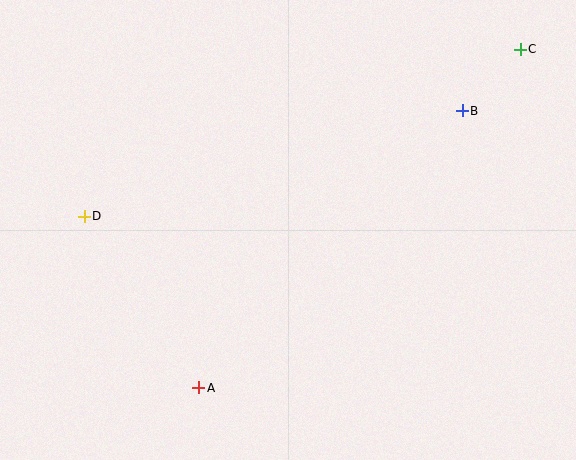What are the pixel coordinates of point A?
Point A is at (199, 388).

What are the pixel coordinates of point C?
Point C is at (520, 49).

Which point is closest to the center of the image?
Point A at (199, 388) is closest to the center.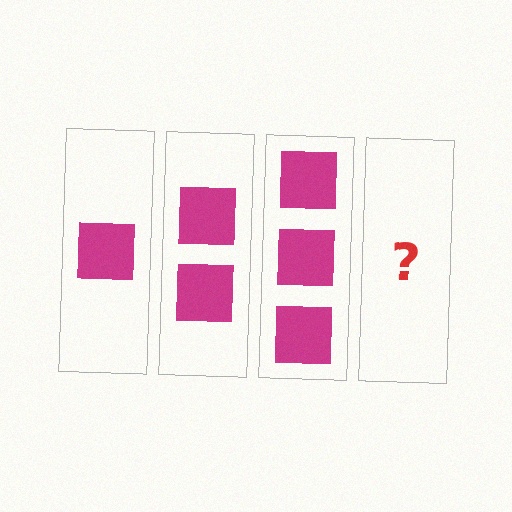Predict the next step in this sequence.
The next step is 4 squares.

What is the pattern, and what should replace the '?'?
The pattern is that each step adds one more square. The '?' should be 4 squares.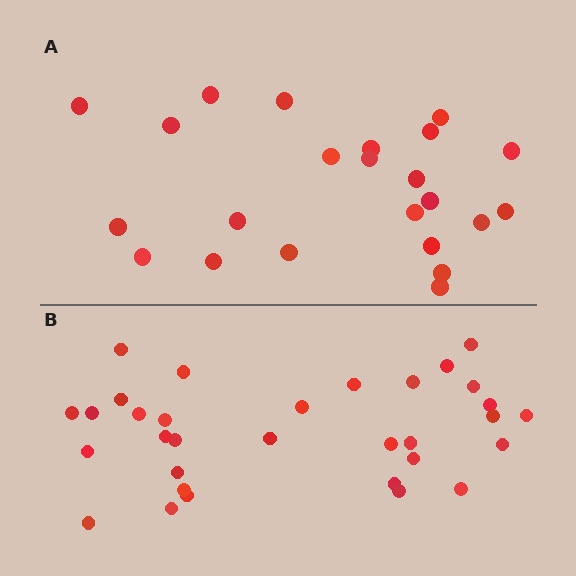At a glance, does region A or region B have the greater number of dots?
Region B (the bottom region) has more dots.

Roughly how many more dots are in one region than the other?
Region B has roughly 8 or so more dots than region A.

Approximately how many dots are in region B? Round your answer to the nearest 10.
About 30 dots. (The exact count is 32, which rounds to 30.)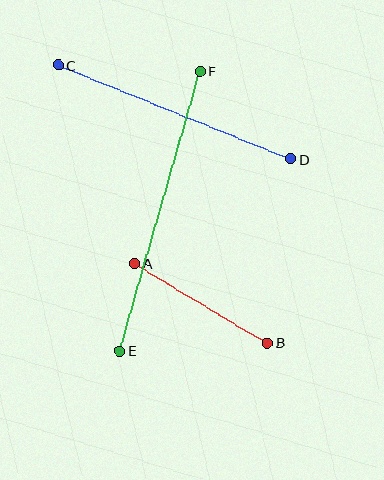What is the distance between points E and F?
The distance is approximately 291 pixels.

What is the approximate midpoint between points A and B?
The midpoint is at approximately (201, 303) pixels.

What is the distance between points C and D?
The distance is approximately 251 pixels.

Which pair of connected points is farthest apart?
Points E and F are farthest apart.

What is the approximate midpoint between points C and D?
The midpoint is at approximately (174, 112) pixels.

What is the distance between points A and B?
The distance is approximately 154 pixels.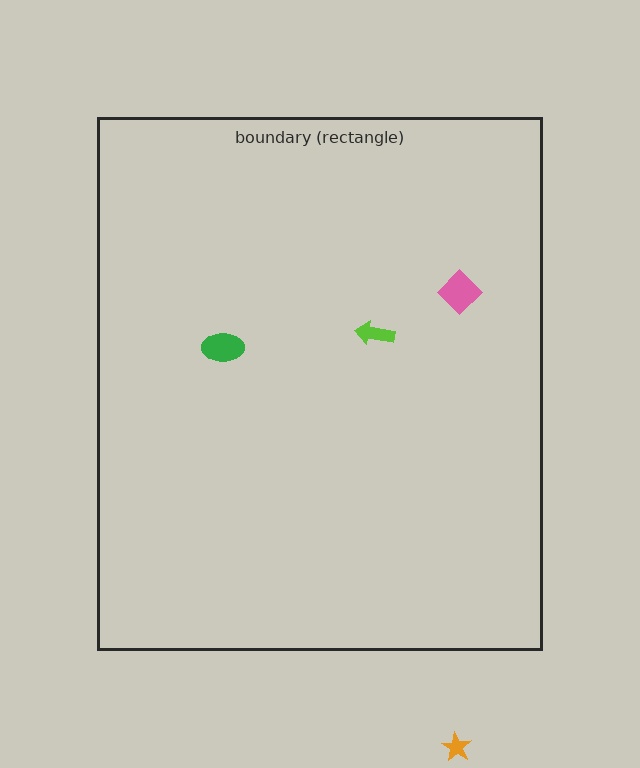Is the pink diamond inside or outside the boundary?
Inside.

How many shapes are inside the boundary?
3 inside, 1 outside.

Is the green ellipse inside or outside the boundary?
Inside.